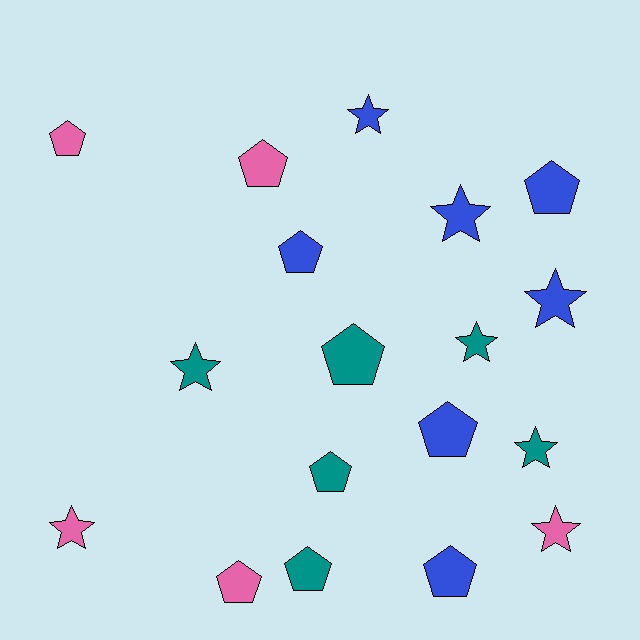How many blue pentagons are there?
There are 4 blue pentagons.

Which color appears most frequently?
Blue, with 7 objects.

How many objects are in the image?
There are 18 objects.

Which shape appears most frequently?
Pentagon, with 10 objects.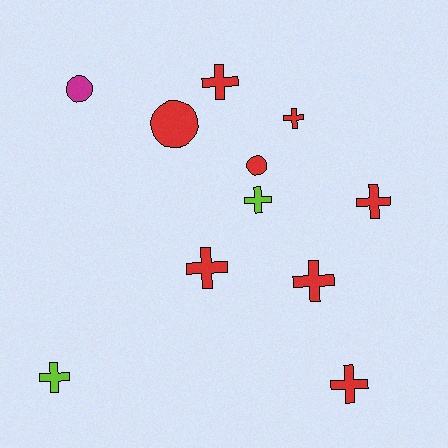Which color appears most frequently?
Red, with 8 objects.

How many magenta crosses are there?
There are no magenta crosses.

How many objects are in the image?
There are 11 objects.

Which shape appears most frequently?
Cross, with 8 objects.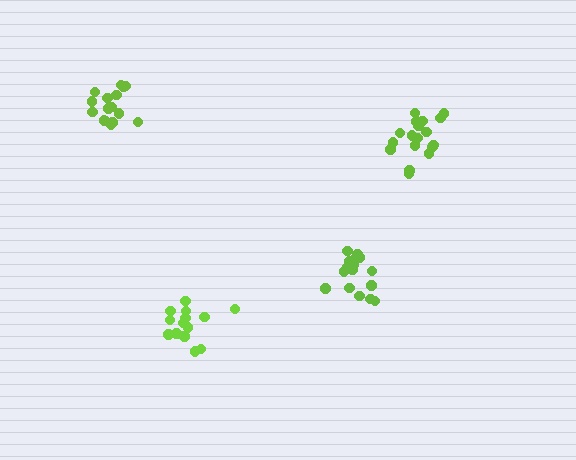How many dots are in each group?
Group 1: 14 dots, Group 2: 18 dots, Group 3: 17 dots, Group 4: 16 dots (65 total).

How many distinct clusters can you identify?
There are 4 distinct clusters.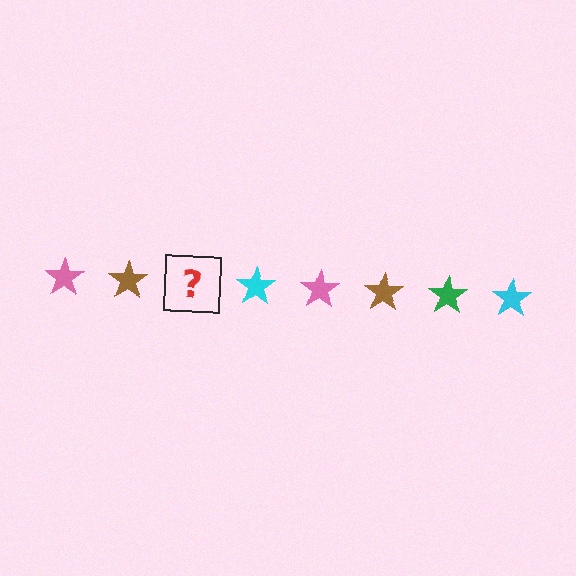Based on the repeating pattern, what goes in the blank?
The blank should be a green star.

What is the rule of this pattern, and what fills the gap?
The rule is that the pattern cycles through pink, brown, green, cyan stars. The gap should be filled with a green star.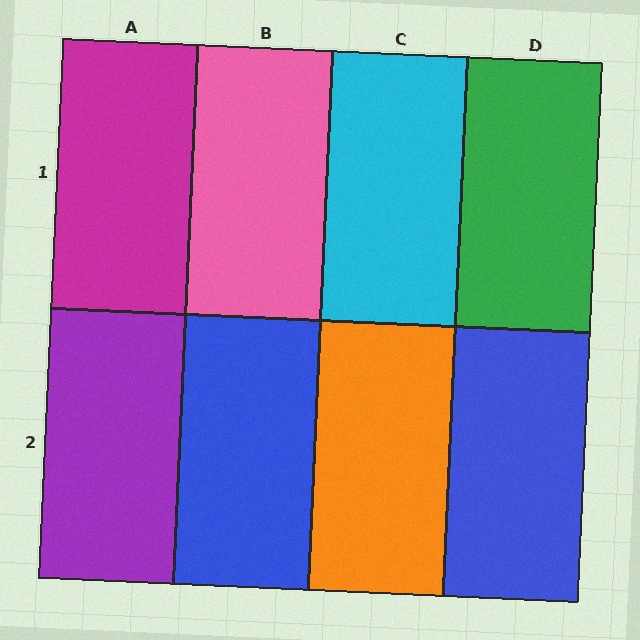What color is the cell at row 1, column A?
Magenta.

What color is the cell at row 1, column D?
Green.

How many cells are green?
1 cell is green.